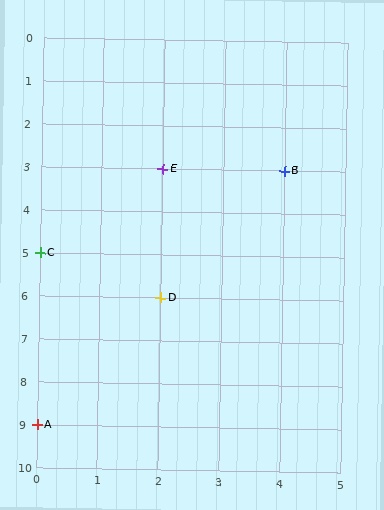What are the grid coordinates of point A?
Point A is at grid coordinates (0, 9).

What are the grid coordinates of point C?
Point C is at grid coordinates (0, 5).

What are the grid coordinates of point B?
Point B is at grid coordinates (4, 3).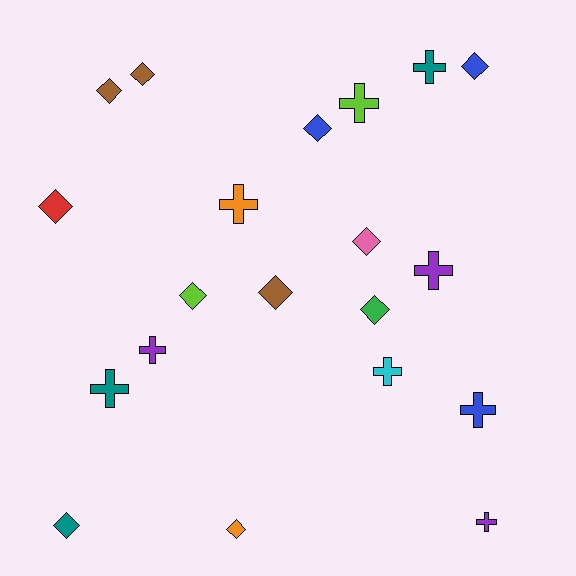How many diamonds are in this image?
There are 11 diamonds.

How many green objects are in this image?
There is 1 green object.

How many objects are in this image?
There are 20 objects.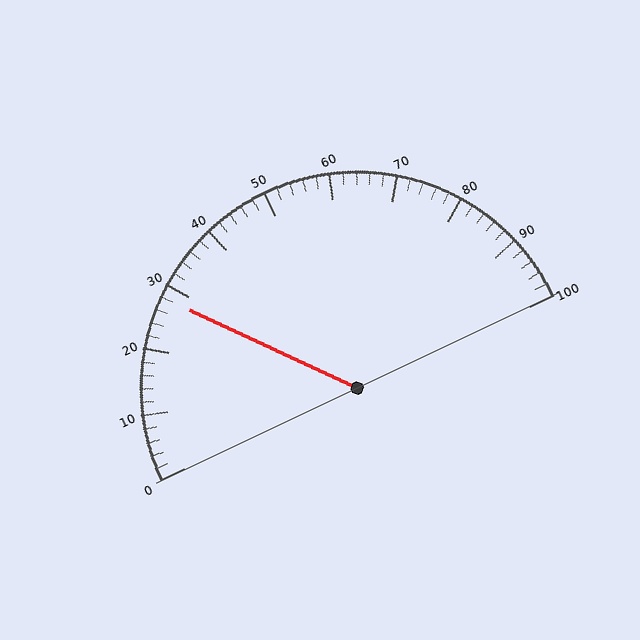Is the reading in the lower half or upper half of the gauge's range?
The reading is in the lower half of the range (0 to 100).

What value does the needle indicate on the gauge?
The needle indicates approximately 28.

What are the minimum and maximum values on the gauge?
The gauge ranges from 0 to 100.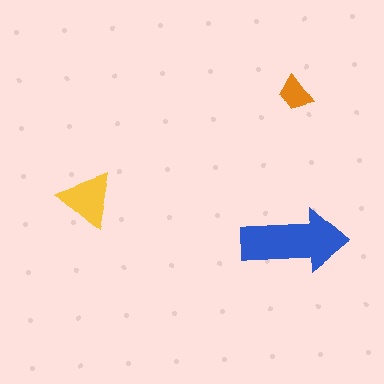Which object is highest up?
The orange trapezoid is topmost.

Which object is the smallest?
The orange trapezoid.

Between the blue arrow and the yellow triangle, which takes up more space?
The blue arrow.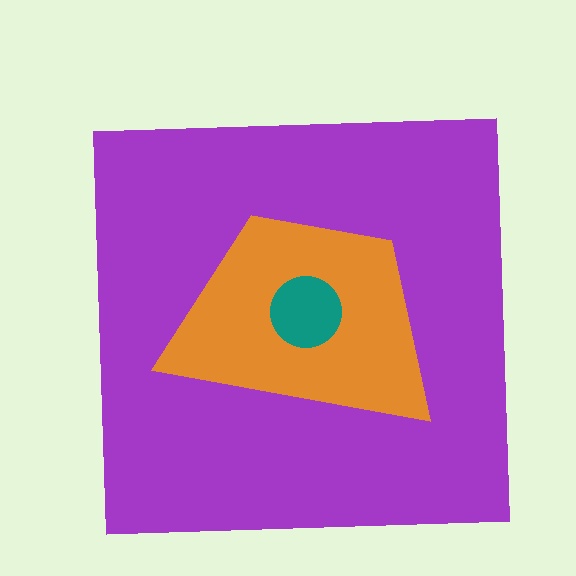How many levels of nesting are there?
3.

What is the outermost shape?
The purple square.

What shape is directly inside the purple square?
The orange trapezoid.